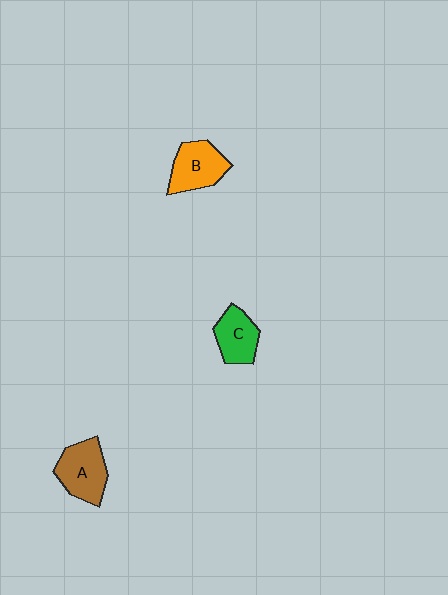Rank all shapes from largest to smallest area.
From largest to smallest: A (brown), B (orange), C (green).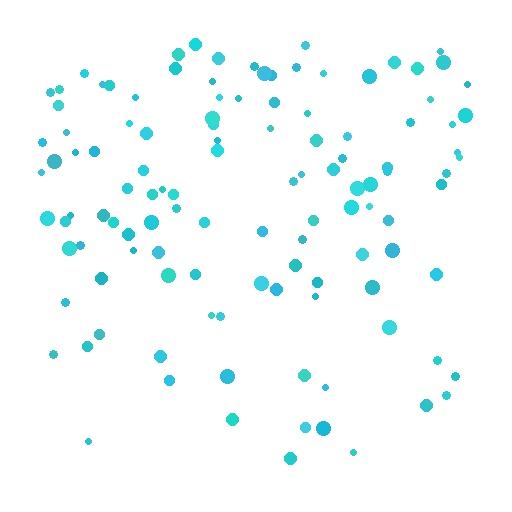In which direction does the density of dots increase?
From bottom to top, with the top side densest.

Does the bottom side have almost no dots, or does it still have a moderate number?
Still a moderate number, just noticeably fewer than the top.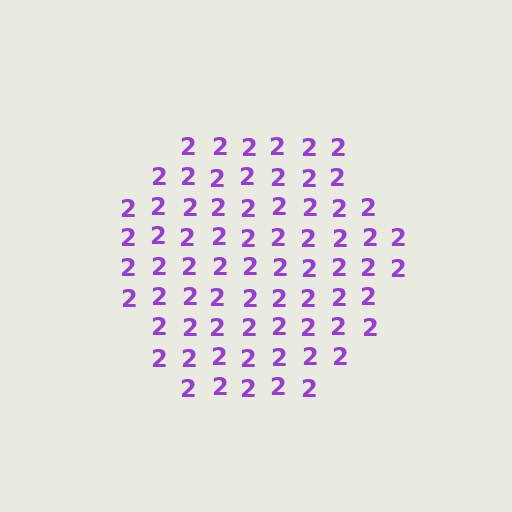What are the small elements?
The small elements are digit 2's.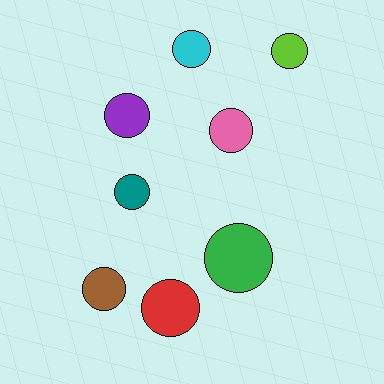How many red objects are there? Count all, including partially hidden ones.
There is 1 red object.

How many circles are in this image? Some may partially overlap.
There are 8 circles.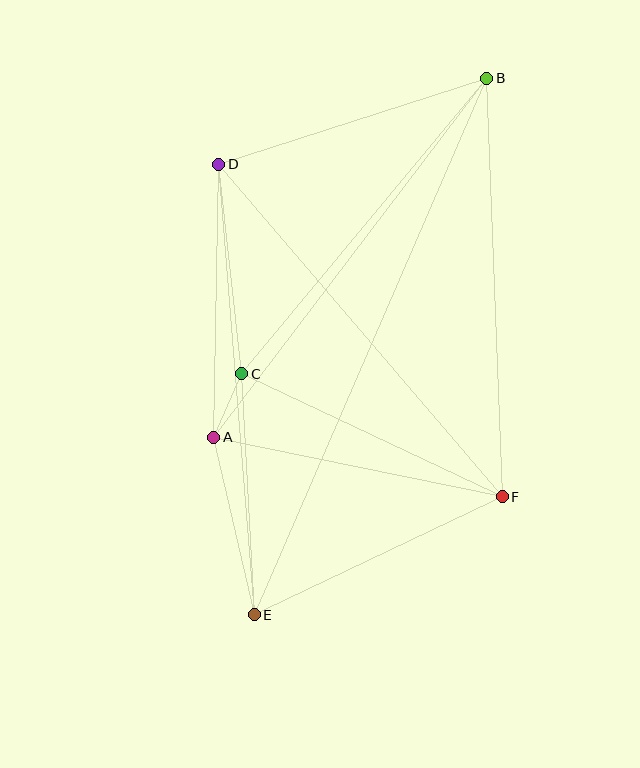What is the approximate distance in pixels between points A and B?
The distance between A and B is approximately 451 pixels.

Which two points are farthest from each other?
Points B and E are farthest from each other.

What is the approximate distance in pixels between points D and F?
The distance between D and F is approximately 437 pixels.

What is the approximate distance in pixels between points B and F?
The distance between B and F is approximately 419 pixels.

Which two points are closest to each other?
Points A and C are closest to each other.